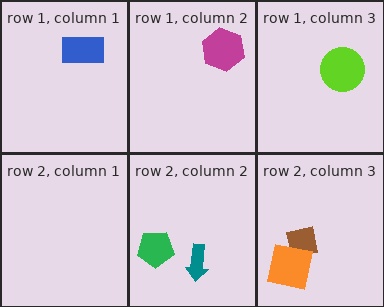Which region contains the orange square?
The row 2, column 3 region.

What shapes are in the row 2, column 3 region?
The brown square, the orange square.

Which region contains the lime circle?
The row 1, column 3 region.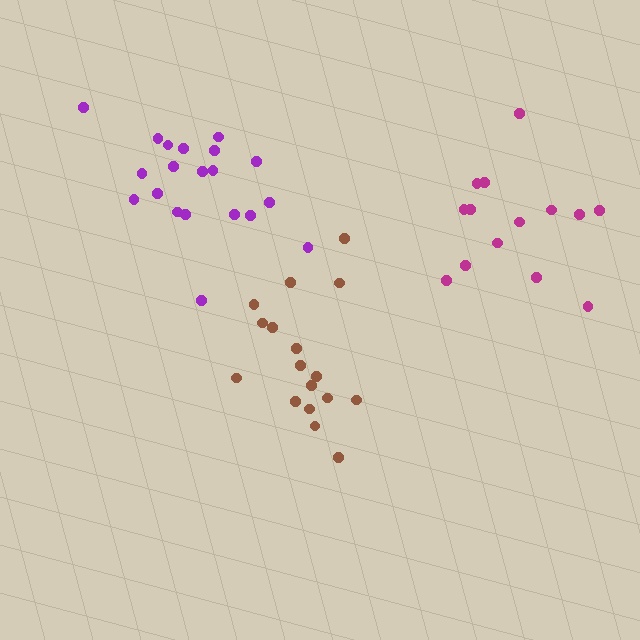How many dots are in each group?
Group 1: 17 dots, Group 2: 14 dots, Group 3: 20 dots (51 total).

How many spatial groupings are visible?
There are 3 spatial groupings.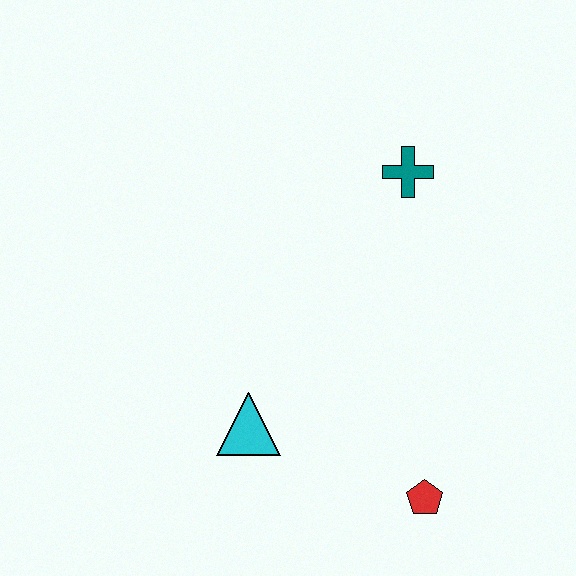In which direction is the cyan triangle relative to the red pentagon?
The cyan triangle is to the left of the red pentagon.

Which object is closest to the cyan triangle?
The red pentagon is closest to the cyan triangle.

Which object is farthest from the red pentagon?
The teal cross is farthest from the red pentagon.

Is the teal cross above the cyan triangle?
Yes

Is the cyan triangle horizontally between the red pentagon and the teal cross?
No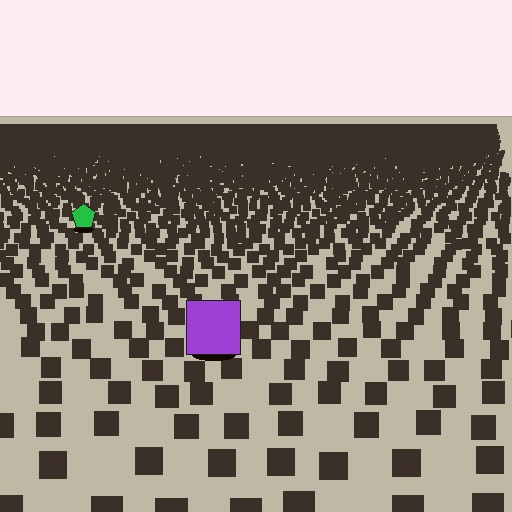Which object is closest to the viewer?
The purple square is closest. The texture marks near it are larger and more spread out.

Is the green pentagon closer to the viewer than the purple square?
No. The purple square is closer — you can tell from the texture gradient: the ground texture is coarser near it.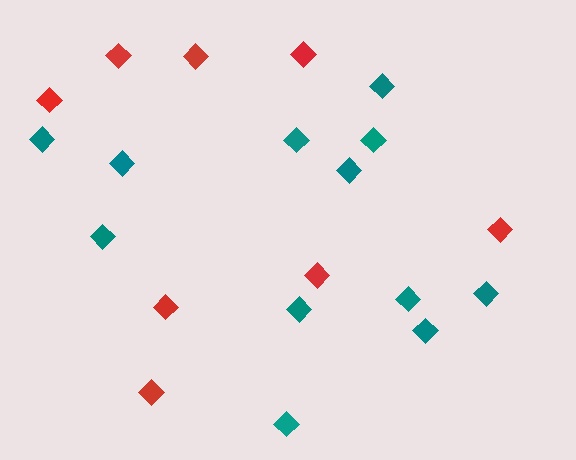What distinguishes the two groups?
There are 2 groups: one group of red diamonds (8) and one group of teal diamonds (12).